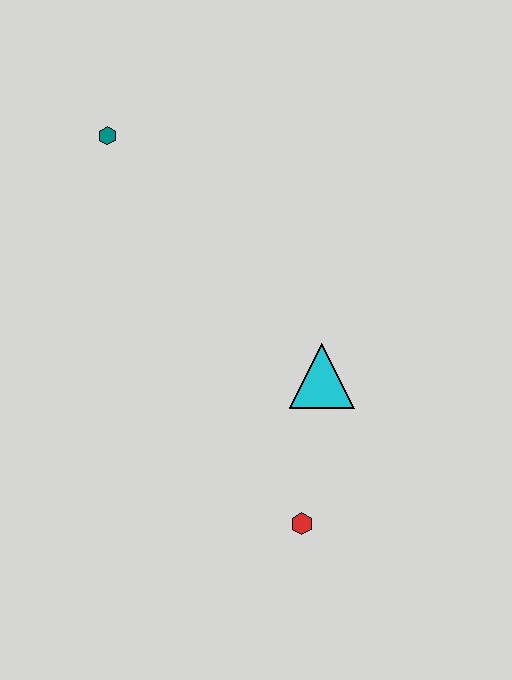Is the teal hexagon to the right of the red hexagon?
No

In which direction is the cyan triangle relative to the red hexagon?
The cyan triangle is above the red hexagon.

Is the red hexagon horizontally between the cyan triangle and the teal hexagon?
Yes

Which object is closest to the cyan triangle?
The red hexagon is closest to the cyan triangle.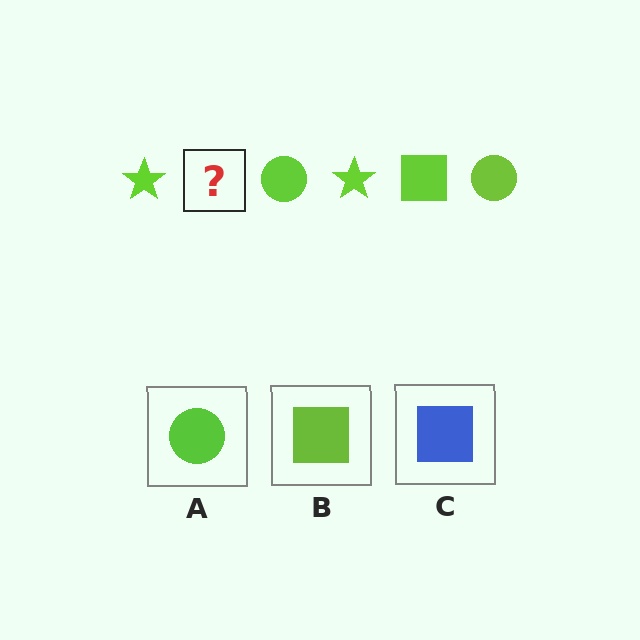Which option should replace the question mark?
Option B.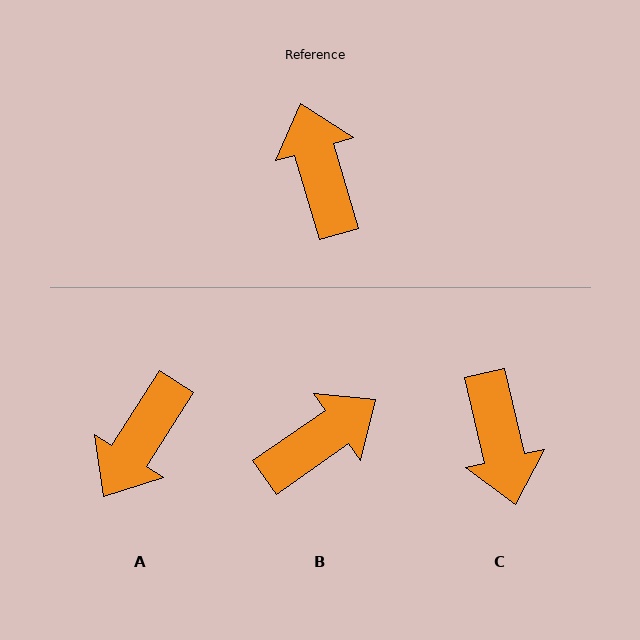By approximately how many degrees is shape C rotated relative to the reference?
Approximately 177 degrees counter-clockwise.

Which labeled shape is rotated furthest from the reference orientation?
C, about 177 degrees away.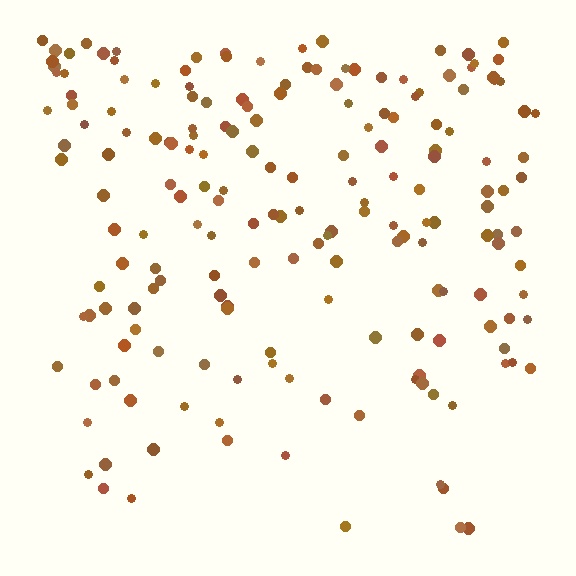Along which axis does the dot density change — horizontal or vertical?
Vertical.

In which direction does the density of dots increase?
From bottom to top, with the top side densest.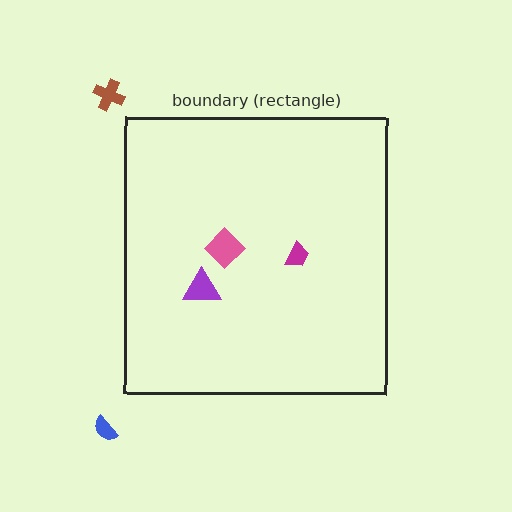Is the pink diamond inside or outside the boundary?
Inside.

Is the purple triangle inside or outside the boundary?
Inside.